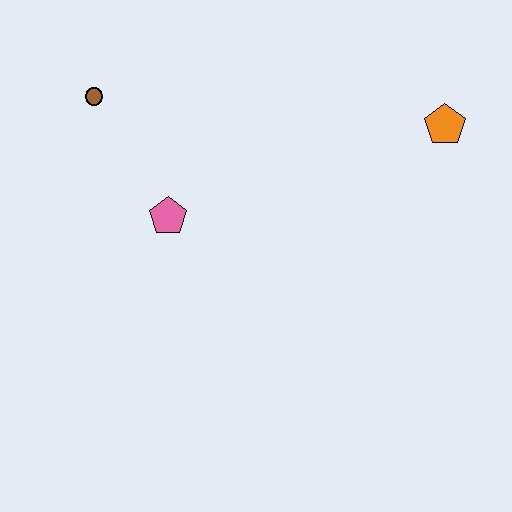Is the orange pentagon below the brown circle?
Yes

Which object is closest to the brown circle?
The pink pentagon is closest to the brown circle.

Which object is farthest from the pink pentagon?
The orange pentagon is farthest from the pink pentagon.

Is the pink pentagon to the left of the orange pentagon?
Yes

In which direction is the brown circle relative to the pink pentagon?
The brown circle is above the pink pentagon.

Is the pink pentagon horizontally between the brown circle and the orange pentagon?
Yes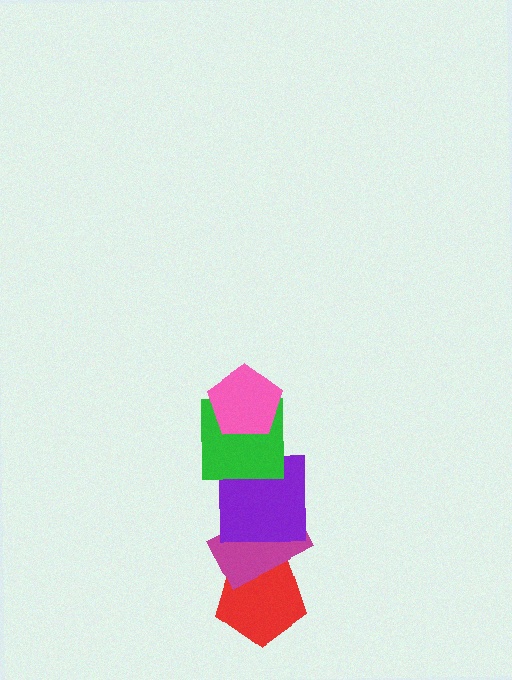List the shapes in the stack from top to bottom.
From top to bottom: the pink pentagon, the green square, the purple square, the magenta rectangle, the red pentagon.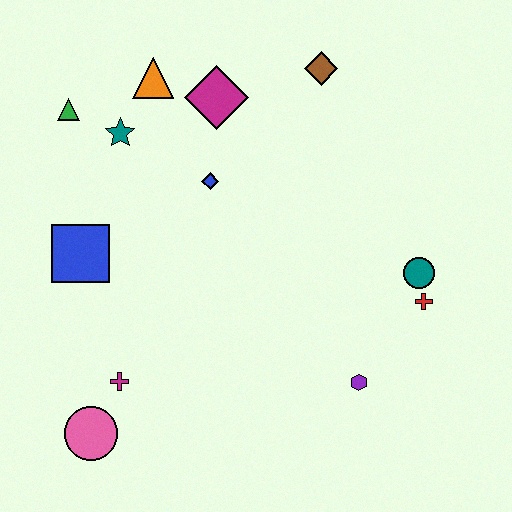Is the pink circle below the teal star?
Yes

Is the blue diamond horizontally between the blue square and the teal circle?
Yes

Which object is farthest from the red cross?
The green triangle is farthest from the red cross.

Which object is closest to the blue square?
The teal star is closest to the blue square.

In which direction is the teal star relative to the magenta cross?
The teal star is above the magenta cross.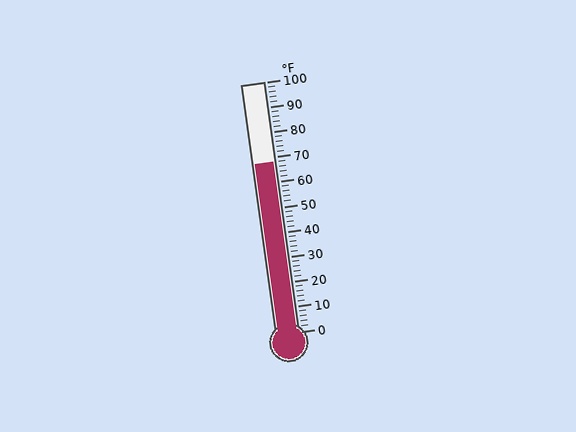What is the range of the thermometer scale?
The thermometer scale ranges from 0°F to 100°F.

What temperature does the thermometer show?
The thermometer shows approximately 68°F.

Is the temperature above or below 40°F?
The temperature is above 40°F.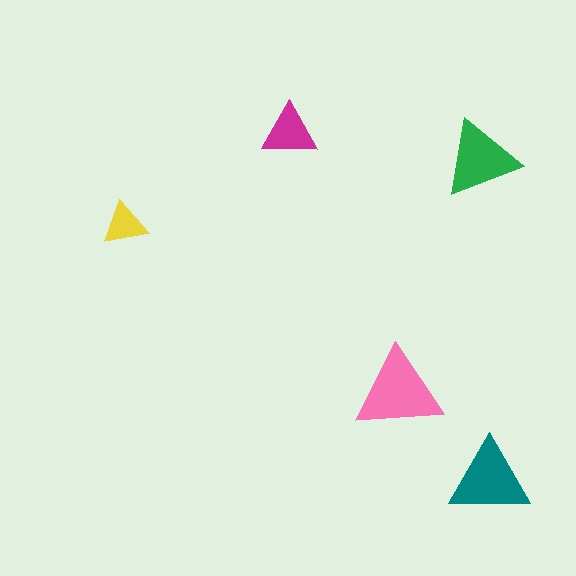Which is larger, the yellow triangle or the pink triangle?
The pink one.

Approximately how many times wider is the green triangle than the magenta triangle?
About 1.5 times wider.